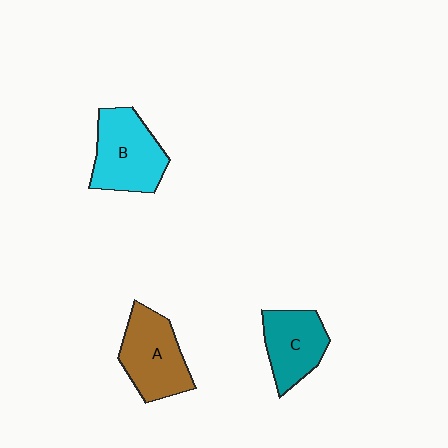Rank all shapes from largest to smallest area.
From largest to smallest: B (cyan), A (brown), C (teal).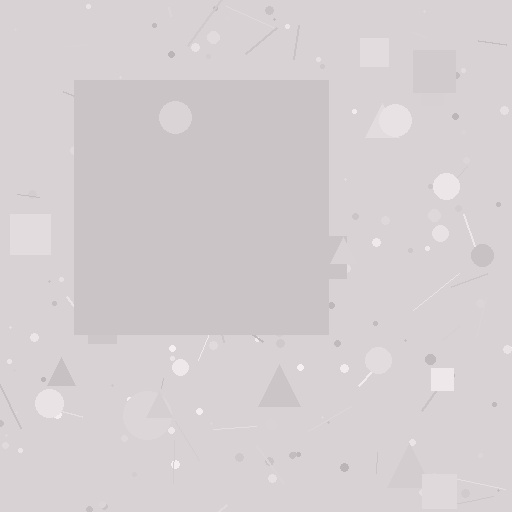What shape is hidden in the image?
A square is hidden in the image.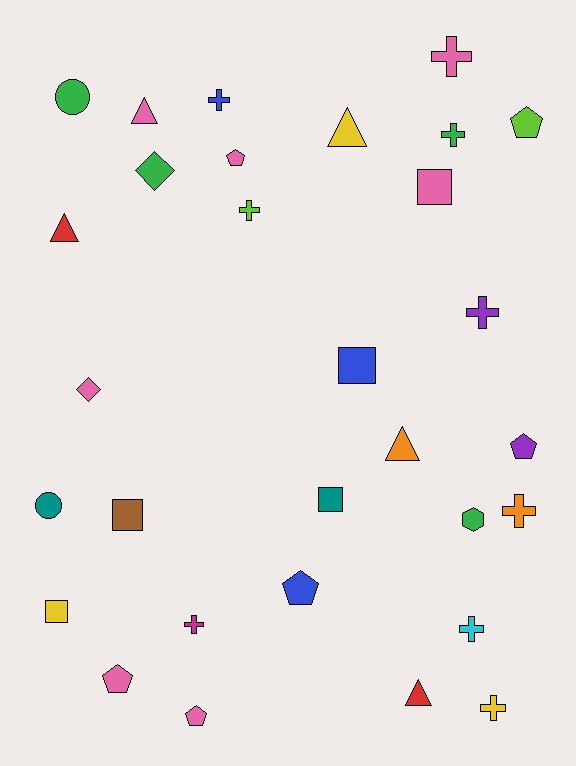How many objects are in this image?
There are 30 objects.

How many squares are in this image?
There are 5 squares.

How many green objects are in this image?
There are 4 green objects.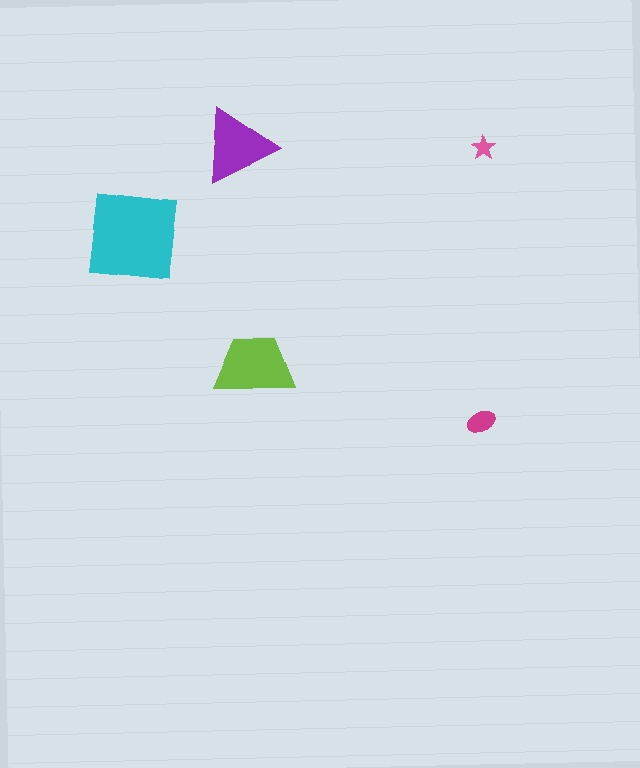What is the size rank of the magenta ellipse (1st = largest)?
4th.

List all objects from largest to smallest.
The cyan square, the lime trapezoid, the purple triangle, the magenta ellipse, the pink star.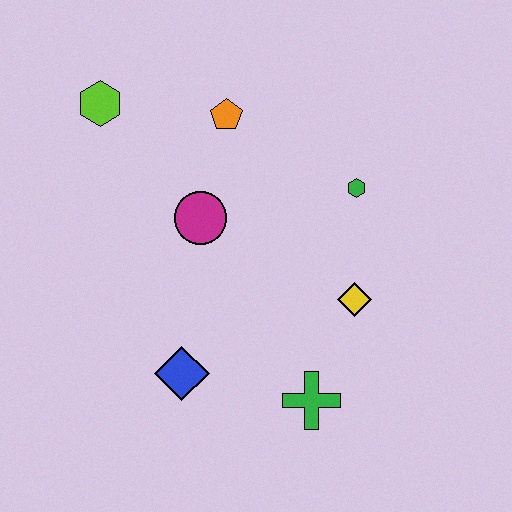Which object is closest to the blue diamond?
The green cross is closest to the blue diamond.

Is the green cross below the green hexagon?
Yes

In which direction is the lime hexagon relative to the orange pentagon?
The lime hexagon is to the left of the orange pentagon.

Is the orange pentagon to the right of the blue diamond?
Yes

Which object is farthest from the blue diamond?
The lime hexagon is farthest from the blue diamond.